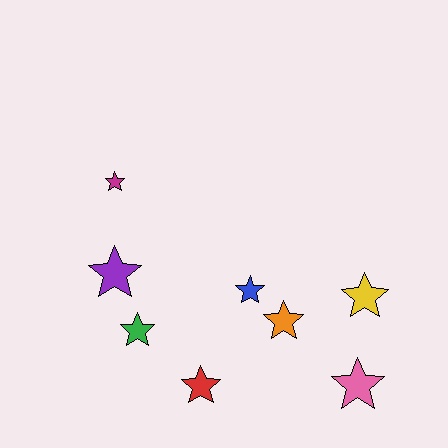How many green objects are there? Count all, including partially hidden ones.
There is 1 green object.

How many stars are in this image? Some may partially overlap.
There are 8 stars.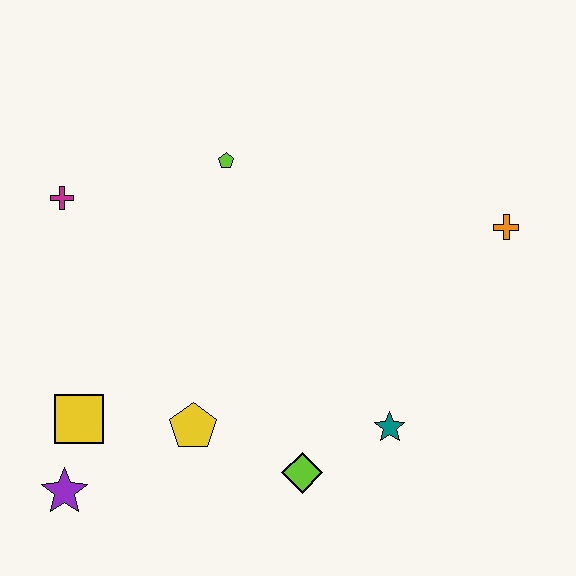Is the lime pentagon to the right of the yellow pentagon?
Yes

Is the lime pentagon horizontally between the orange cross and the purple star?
Yes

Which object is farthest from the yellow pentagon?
The orange cross is farthest from the yellow pentagon.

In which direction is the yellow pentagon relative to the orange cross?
The yellow pentagon is to the left of the orange cross.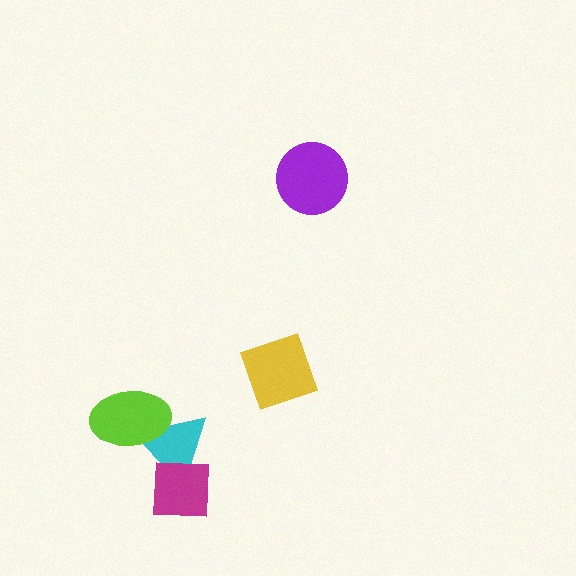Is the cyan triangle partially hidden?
Yes, it is partially covered by another shape.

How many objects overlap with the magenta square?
1 object overlaps with the magenta square.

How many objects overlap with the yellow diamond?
0 objects overlap with the yellow diamond.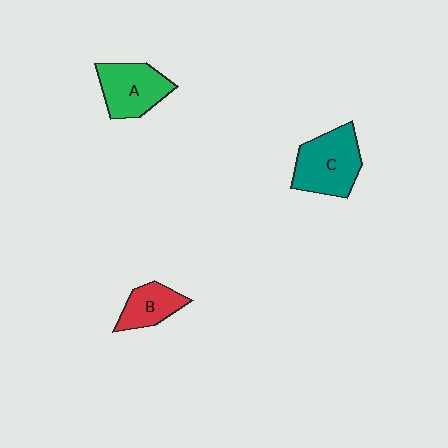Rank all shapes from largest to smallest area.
From largest to smallest: C (teal), A (green), B (red).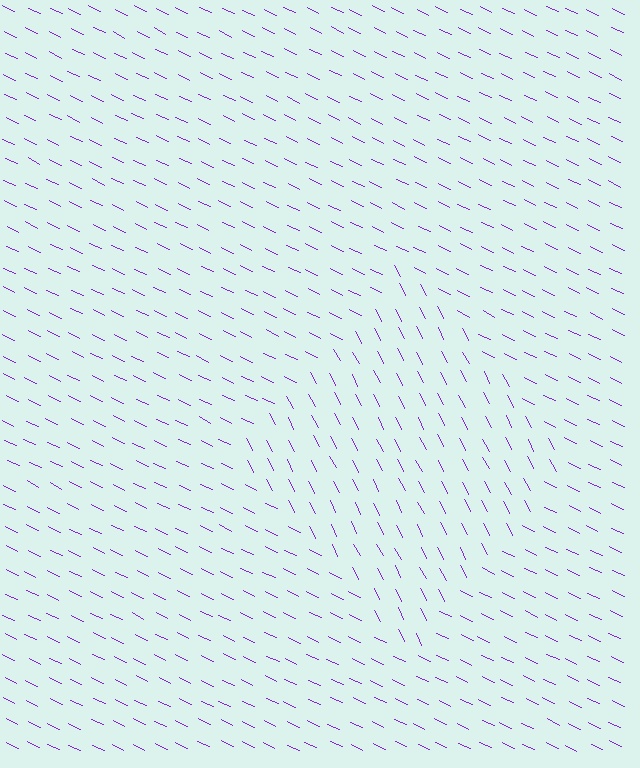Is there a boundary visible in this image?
Yes, there is a texture boundary formed by a change in line orientation.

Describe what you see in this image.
The image is filled with small purple line segments. A diamond region in the image has lines oriented differently from the surrounding lines, creating a visible texture boundary.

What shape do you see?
I see a diamond.